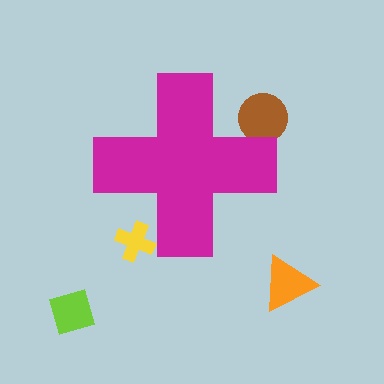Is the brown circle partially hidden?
Yes, the brown circle is partially hidden behind the magenta cross.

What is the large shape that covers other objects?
A magenta cross.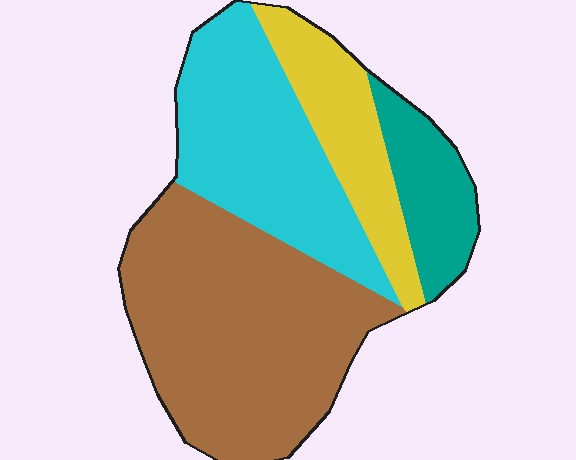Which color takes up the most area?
Brown, at roughly 45%.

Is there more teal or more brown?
Brown.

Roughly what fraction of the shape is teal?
Teal takes up about one eighth (1/8) of the shape.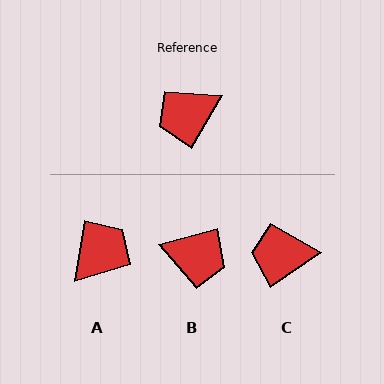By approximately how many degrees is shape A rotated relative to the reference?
Approximately 159 degrees clockwise.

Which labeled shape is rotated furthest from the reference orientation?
A, about 159 degrees away.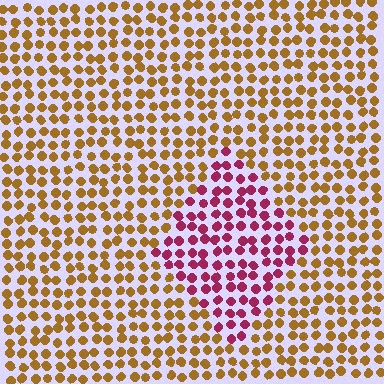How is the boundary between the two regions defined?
The boundary is defined purely by a slight shift in hue (about 63 degrees). Spacing, size, and orientation are identical on both sides.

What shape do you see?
I see a diamond.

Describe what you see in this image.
The image is filled with small brown elements in a uniform arrangement. A diamond-shaped region is visible where the elements are tinted to a slightly different hue, forming a subtle color boundary.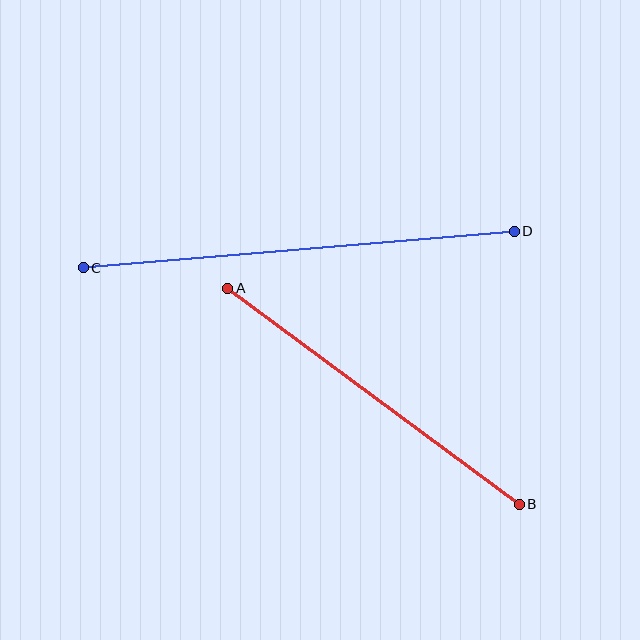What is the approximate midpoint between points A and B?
The midpoint is at approximately (373, 396) pixels.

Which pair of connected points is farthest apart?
Points C and D are farthest apart.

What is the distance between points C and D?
The distance is approximately 433 pixels.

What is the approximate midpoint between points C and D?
The midpoint is at approximately (299, 250) pixels.